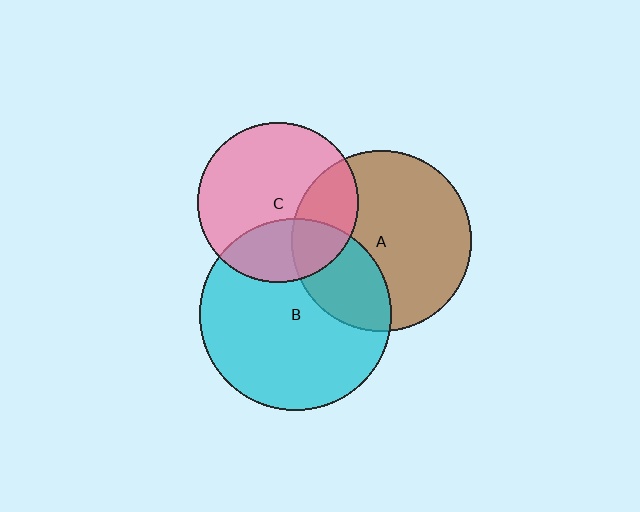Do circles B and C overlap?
Yes.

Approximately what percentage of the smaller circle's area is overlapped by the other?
Approximately 30%.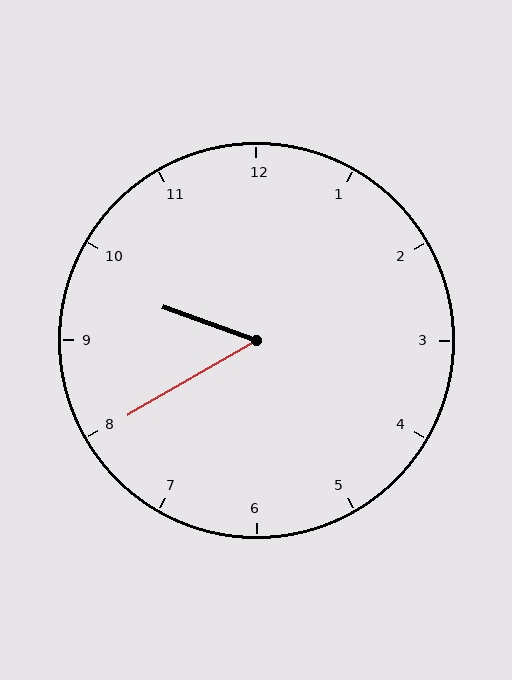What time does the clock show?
9:40.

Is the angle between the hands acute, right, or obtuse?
It is acute.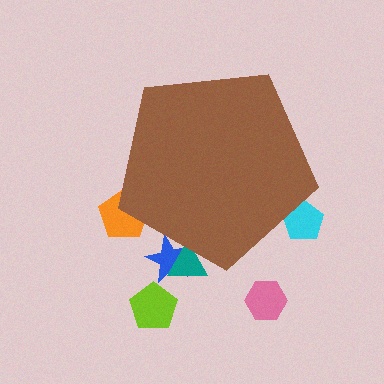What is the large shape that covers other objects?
A brown pentagon.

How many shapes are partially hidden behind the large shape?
4 shapes are partially hidden.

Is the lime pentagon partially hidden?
No, the lime pentagon is fully visible.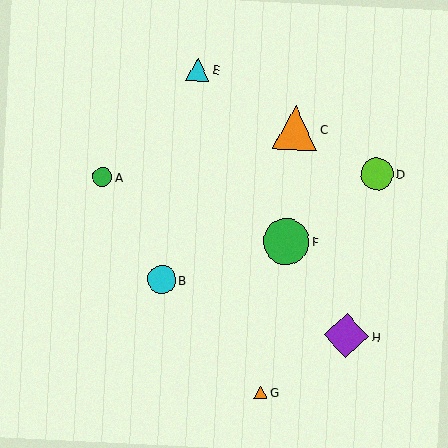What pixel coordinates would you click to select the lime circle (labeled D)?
Click at (377, 174) to select the lime circle D.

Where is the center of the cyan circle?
The center of the cyan circle is at (162, 280).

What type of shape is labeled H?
Shape H is a purple diamond.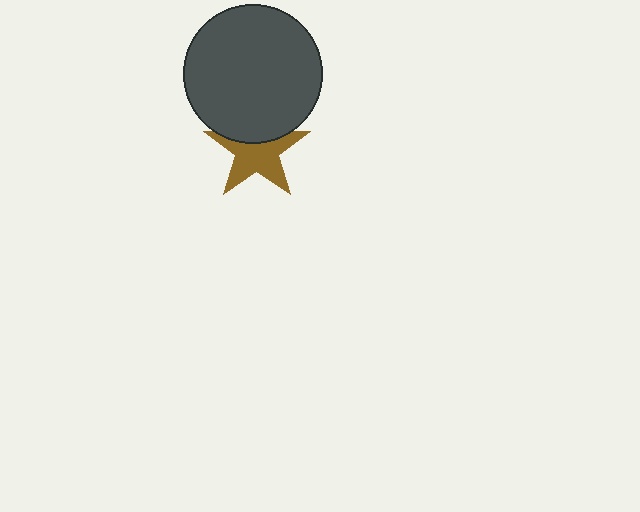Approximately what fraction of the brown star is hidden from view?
Roughly 32% of the brown star is hidden behind the dark gray circle.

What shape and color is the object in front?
The object in front is a dark gray circle.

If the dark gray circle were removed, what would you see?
You would see the complete brown star.